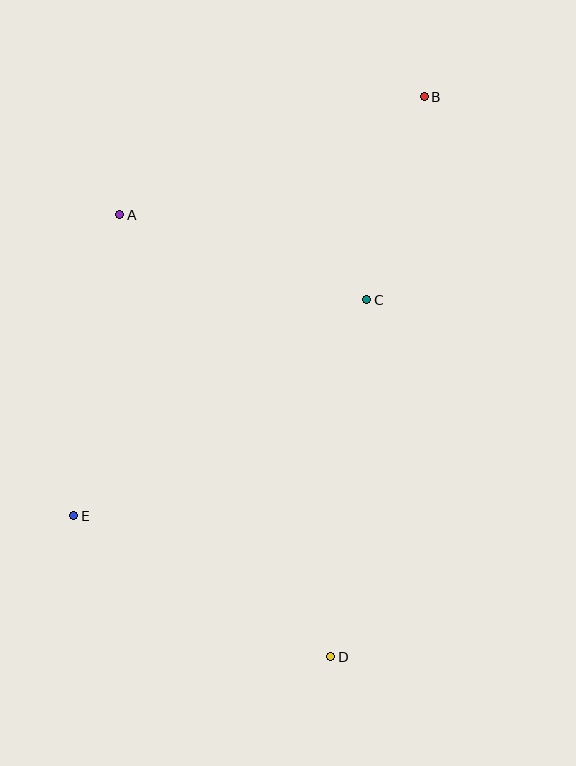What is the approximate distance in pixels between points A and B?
The distance between A and B is approximately 327 pixels.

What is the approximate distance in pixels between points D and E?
The distance between D and E is approximately 293 pixels.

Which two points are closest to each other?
Points B and C are closest to each other.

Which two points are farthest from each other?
Points B and D are farthest from each other.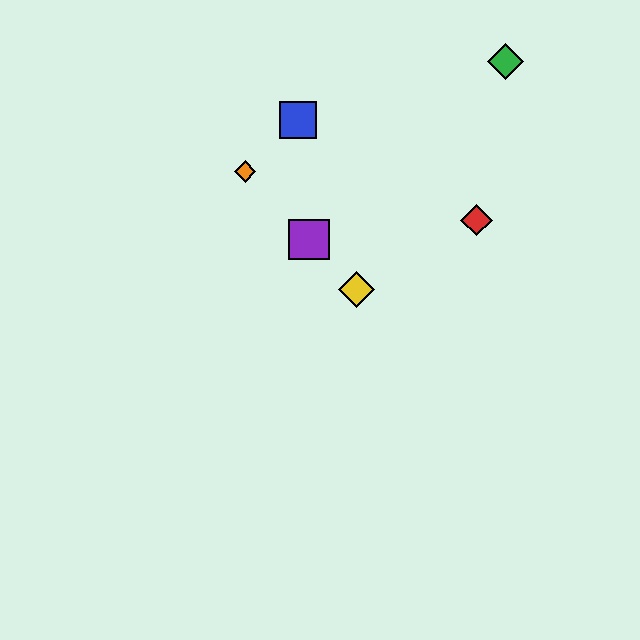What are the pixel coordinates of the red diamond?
The red diamond is at (477, 220).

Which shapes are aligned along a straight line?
The yellow diamond, the purple square, the orange diamond are aligned along a straight line.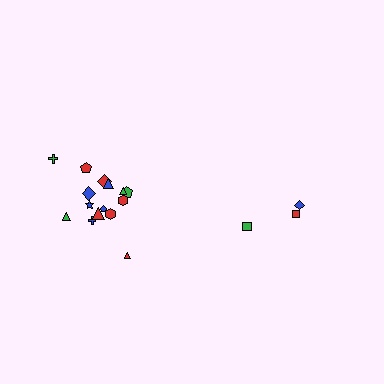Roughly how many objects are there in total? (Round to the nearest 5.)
Roughly 20 objects in total.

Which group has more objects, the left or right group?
The left group.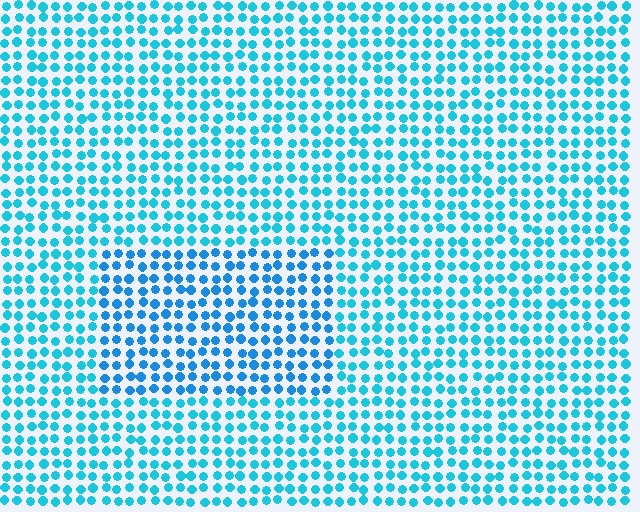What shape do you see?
I see a rectangle.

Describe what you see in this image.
The image is filled with small cyan elements in a uniform arrangement. A rectangle-shaped region is visible where the elements are tinted to a slightly different hue, forming a subtle color boundary.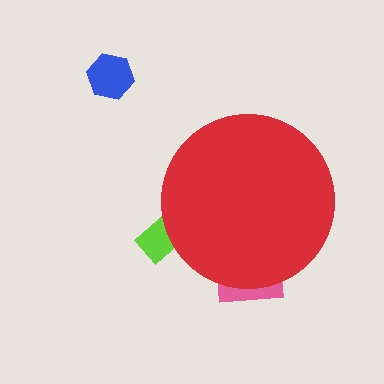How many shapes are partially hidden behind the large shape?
2 shapes are partially hidden.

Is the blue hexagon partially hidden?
No, the blue hexagon is fully visible.